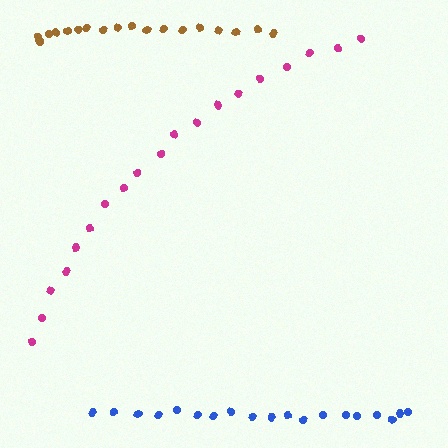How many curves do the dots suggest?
There are 3 distinct paths.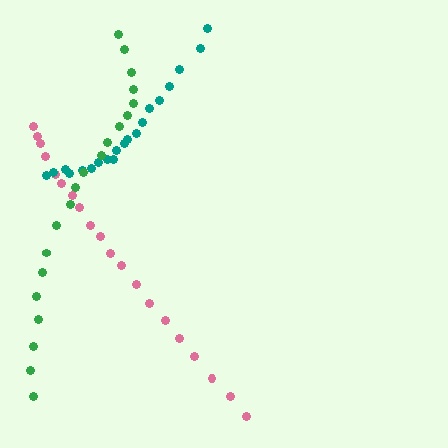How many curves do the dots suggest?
There are 3 distinct paths.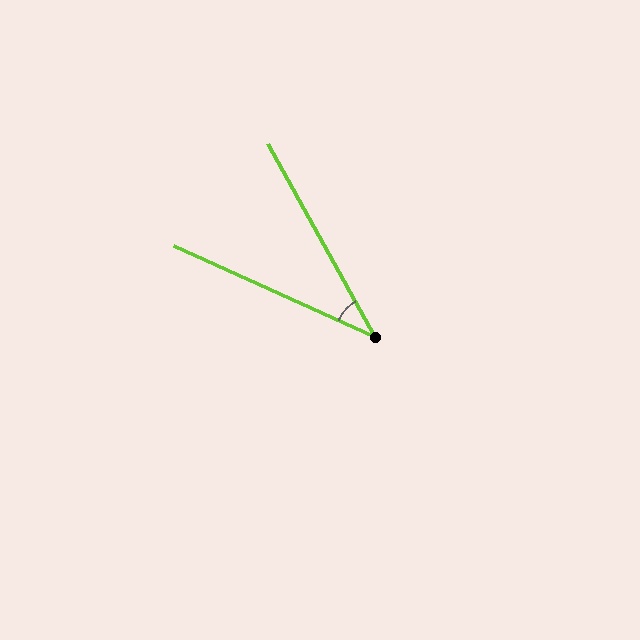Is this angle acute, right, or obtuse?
It is acute.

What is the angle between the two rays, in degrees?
Approximately 36 degrees.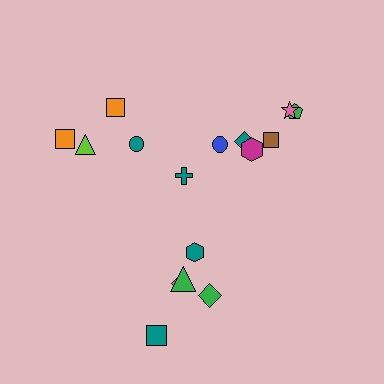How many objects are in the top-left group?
There are 4 objects.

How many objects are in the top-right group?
There are 6 objects.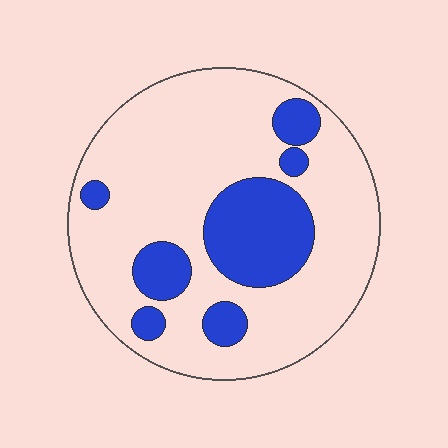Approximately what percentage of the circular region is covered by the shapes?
Approximately 25%.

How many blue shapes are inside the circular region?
7.